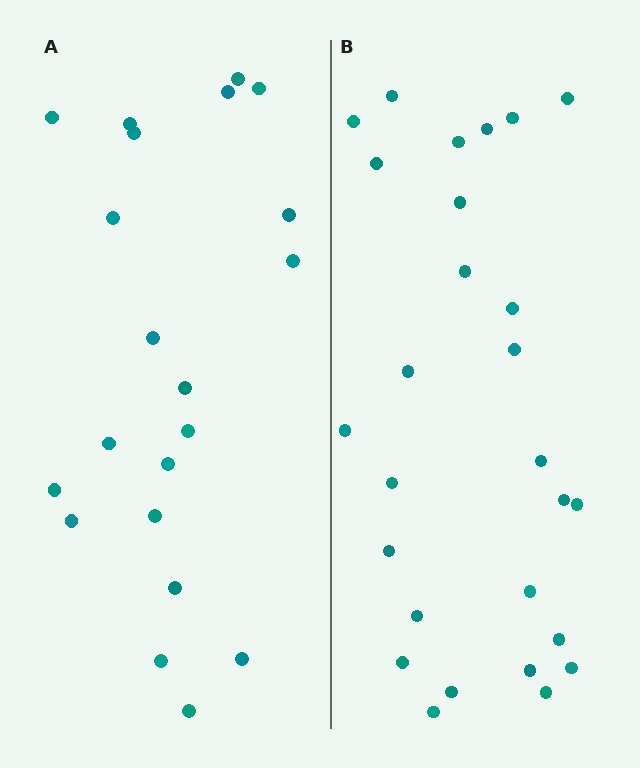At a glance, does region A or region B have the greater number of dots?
Region B (the right region) has more dots.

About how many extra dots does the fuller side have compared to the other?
Region B has about 6 more dots than region A.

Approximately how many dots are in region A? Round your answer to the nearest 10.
About 20 dots. (The exact count is 21, which rounds to 20.)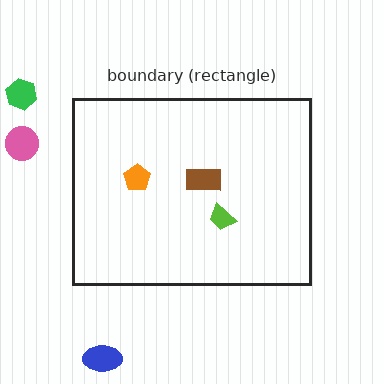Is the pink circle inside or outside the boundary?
Outside.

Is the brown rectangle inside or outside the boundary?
Inside.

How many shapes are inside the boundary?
3 inside, 3 outside.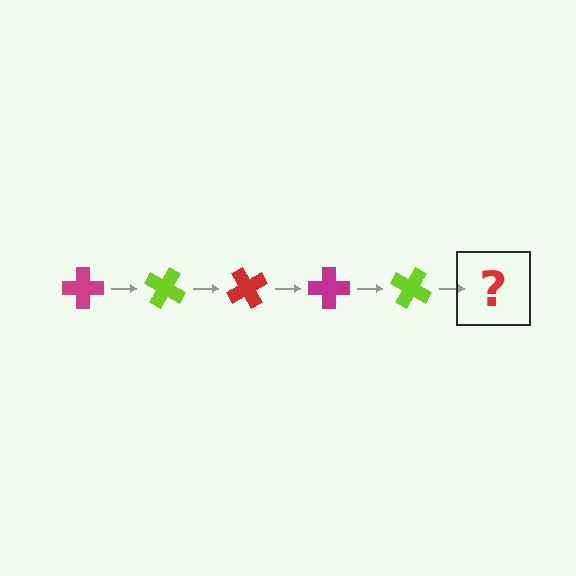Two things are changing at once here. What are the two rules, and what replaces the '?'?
The two rules are that it rotates 30 degrees each step and the color cycles through magenta, lime, and red. The '?' should be a red cross, rotated 150 degrees from the start.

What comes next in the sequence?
The next element should be a red cross, rotated 150 degrees from the start.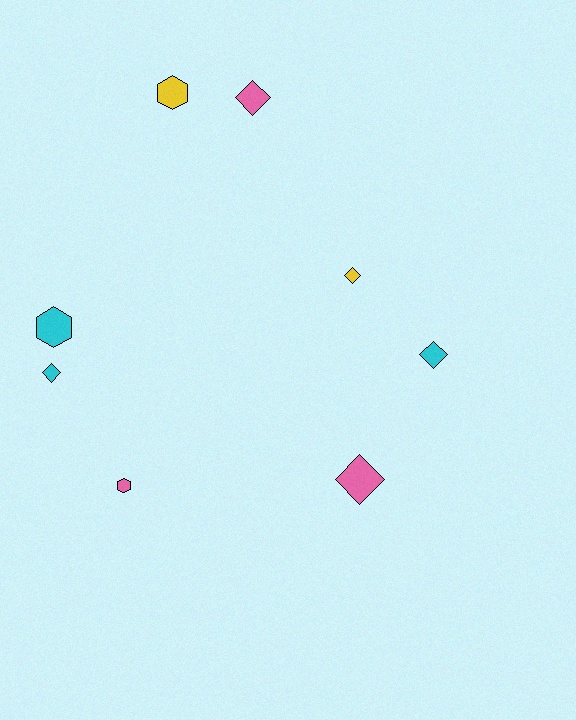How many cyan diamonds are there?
There are 2 cyan diamonds.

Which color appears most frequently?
Cyan, with 3 objects.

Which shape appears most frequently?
Diamond, with 5 objects.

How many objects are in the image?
There are 8 objects.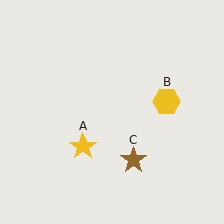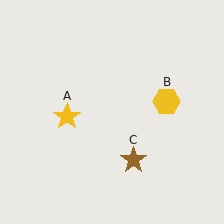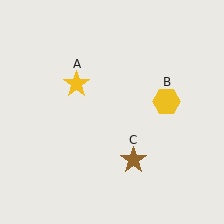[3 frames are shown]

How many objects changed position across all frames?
1 object changed position: yellow star (object A).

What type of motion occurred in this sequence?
The yellow star (object A) rotated clockwise around the center of the scene.